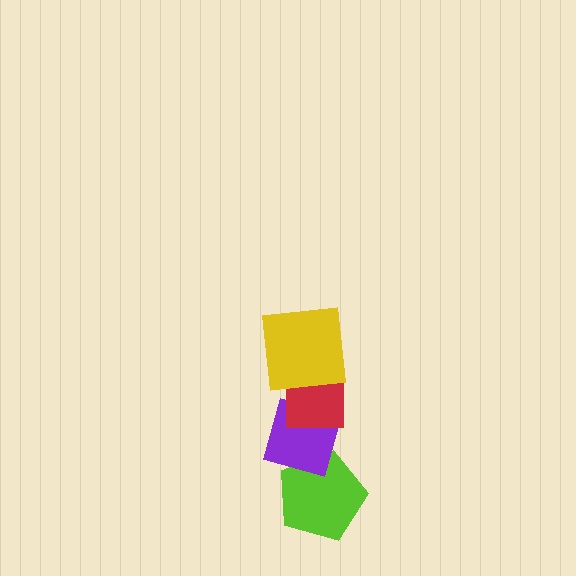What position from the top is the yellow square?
The yellow square is 1st from the top.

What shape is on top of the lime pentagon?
The purple diamond is on top of the lime pentagon.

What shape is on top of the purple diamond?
The red square is on top of the purple diamond.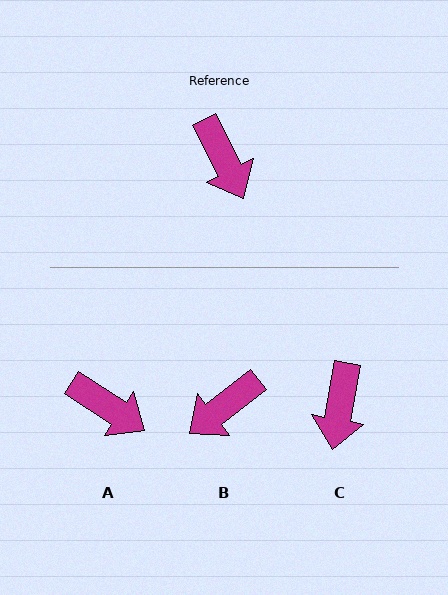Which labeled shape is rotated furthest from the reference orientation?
B, about 79 degrees away.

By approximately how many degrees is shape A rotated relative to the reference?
Approximately 30 degrees counter-clockwise.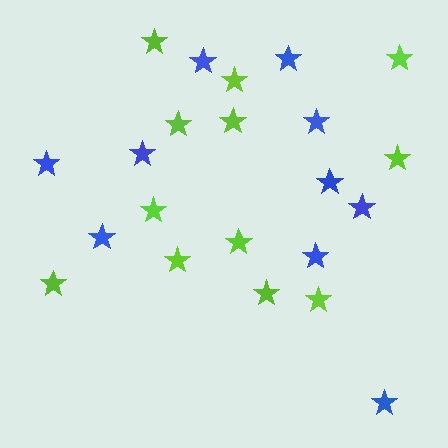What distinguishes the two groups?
There are 2 groups: one group of blue stars (10) and one group of lime stars (12).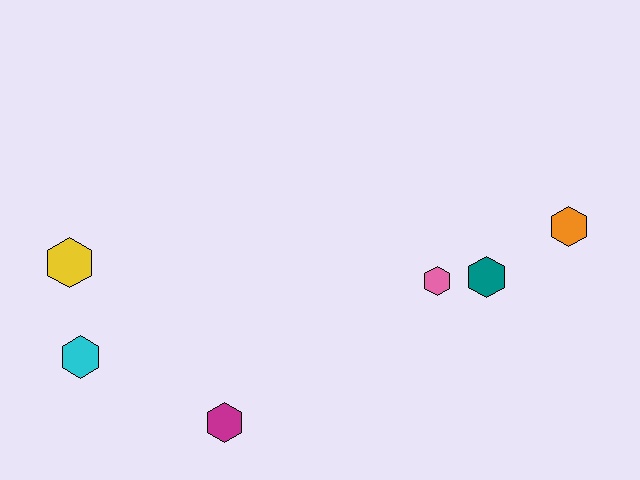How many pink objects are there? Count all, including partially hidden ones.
There is 1 pink object.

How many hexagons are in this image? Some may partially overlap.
There are 6 hexagons.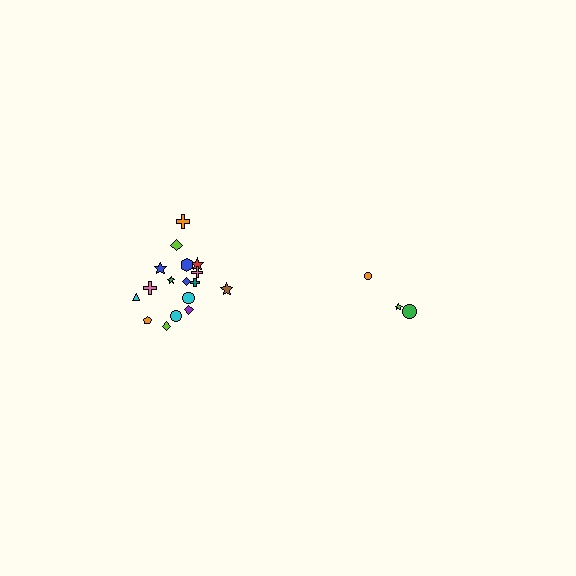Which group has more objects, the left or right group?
The left group.